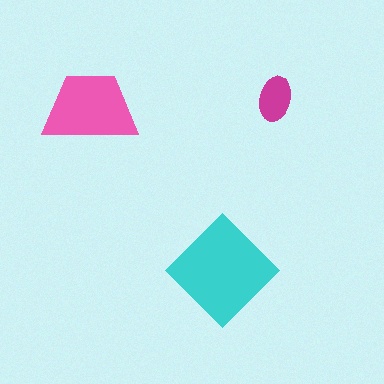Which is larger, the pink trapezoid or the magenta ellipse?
The pink trapezoid.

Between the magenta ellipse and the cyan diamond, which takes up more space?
The cyan diamond.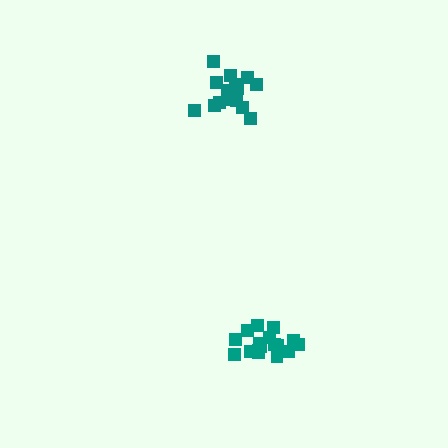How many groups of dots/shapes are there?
There are 2 groups.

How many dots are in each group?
Group 1: 17 dots, Group 2: 17 dots (34 total).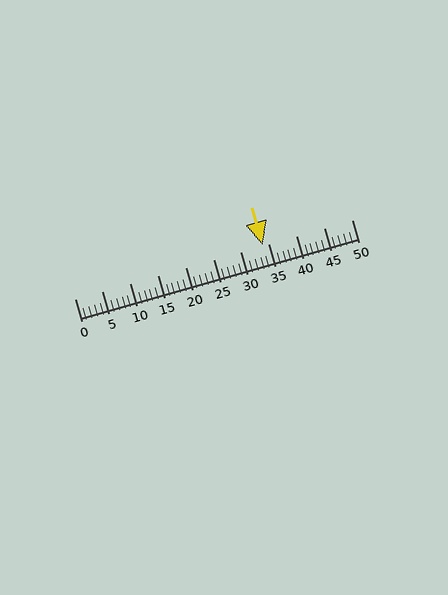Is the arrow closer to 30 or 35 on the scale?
The arrow is closer to 35.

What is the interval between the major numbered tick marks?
The major tick marks are spaced 5 units apart.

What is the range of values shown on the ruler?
The ruler shows values from 0 to 50.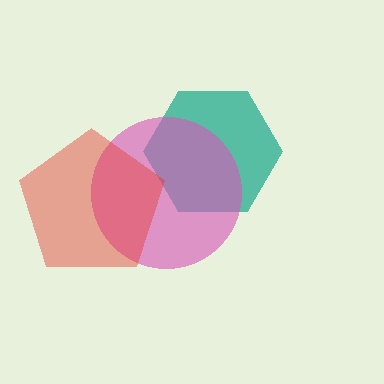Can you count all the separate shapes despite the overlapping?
Yes, there are 3 separate shapes.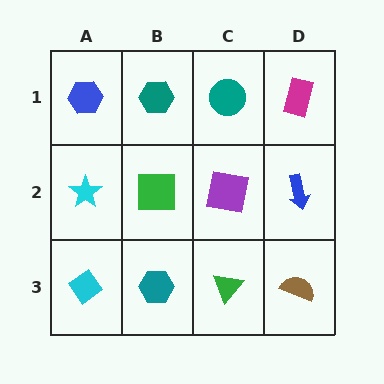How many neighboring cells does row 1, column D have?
2.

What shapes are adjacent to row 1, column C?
A purple square (row 2, column C), a teal hexagon (row 1, column B), a magenta rectangle (row 1, column D).